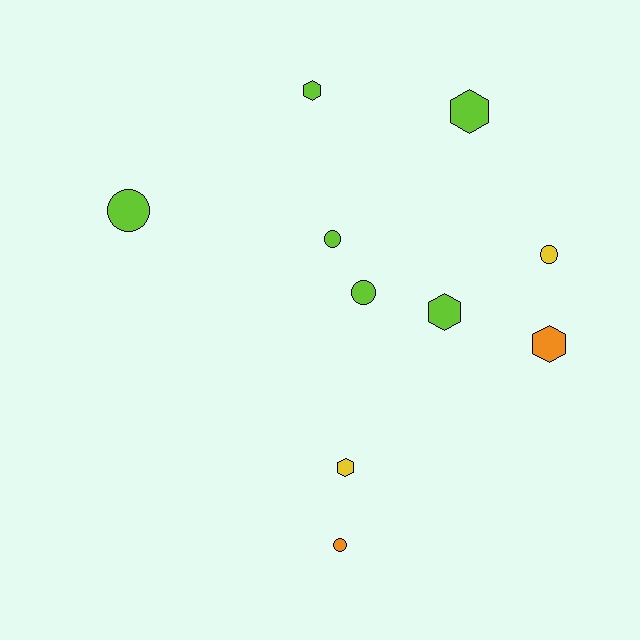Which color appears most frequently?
Lime, with 6 objects.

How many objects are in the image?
There are 10 objects.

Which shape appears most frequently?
Circle, with 5 objects.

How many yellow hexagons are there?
There is 1 yellow hexagon.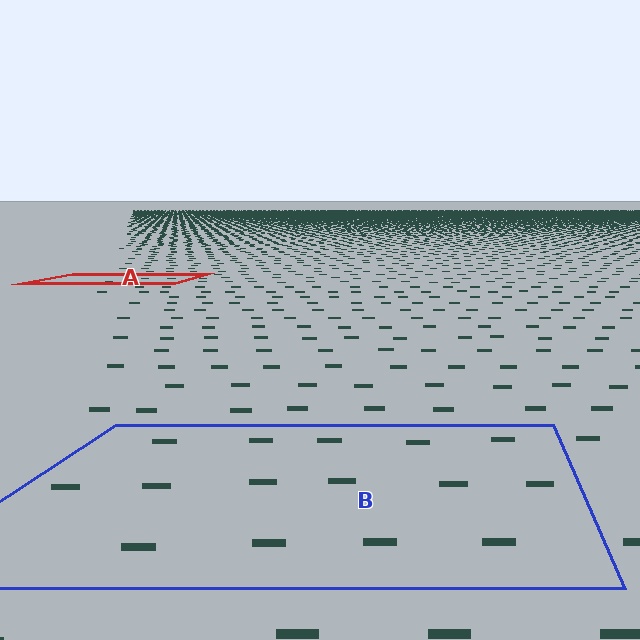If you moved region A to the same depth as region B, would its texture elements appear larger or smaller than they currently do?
They would appear larger. At a closer depth, the same texture elements are projected at a bigger on-screen size.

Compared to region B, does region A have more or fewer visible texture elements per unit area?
Region A has more texture elements per unit area — they are packed more densely because it is farther away.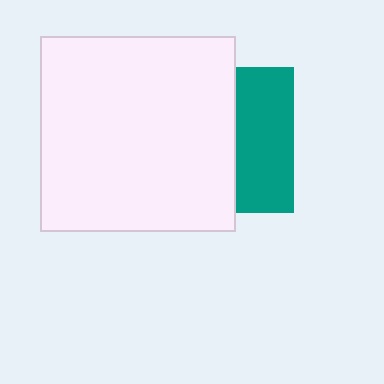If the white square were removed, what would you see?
You would see the complete teal square.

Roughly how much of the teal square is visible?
A small part of it is visible (roughly 40%).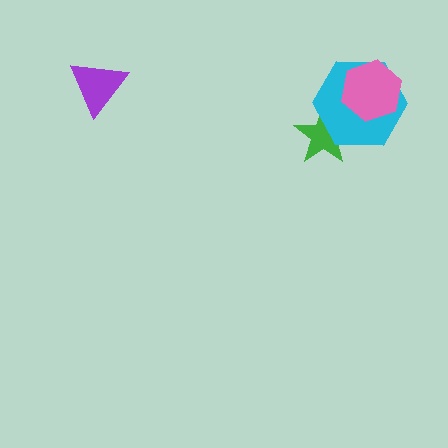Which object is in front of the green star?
The cyan hexagon is in front of the green star.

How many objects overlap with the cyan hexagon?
2 objects overlap with the cyan hexagon.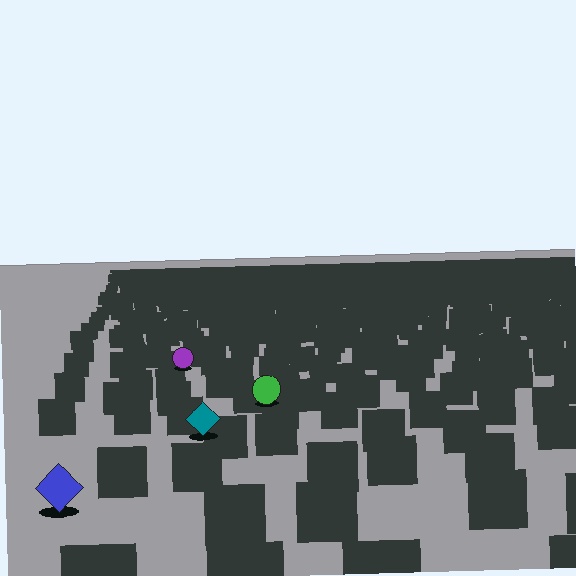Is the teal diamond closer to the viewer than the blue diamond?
No. The blue diamond is closer — you can tell from the texture gradient: the ground texture is coarser near it.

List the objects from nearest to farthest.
From nearest to farthest: the blue diamond, the teal diamond, the green circle, the purple circle.